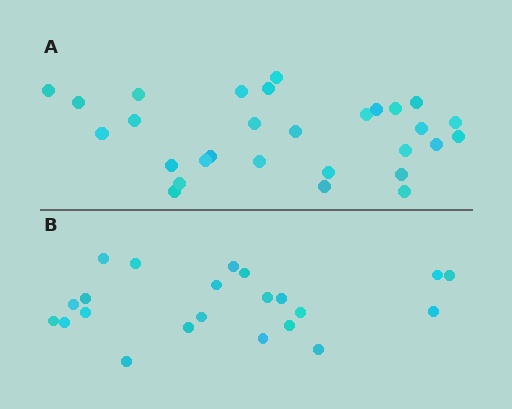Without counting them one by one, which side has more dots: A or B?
Region A (the top region) has more dots.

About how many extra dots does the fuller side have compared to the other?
Region A has roughly 8 or so more dots than region B.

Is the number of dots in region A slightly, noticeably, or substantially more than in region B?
Region A has noticeably more, but not dramatically so. The ratio is roughly 1.3 to 1.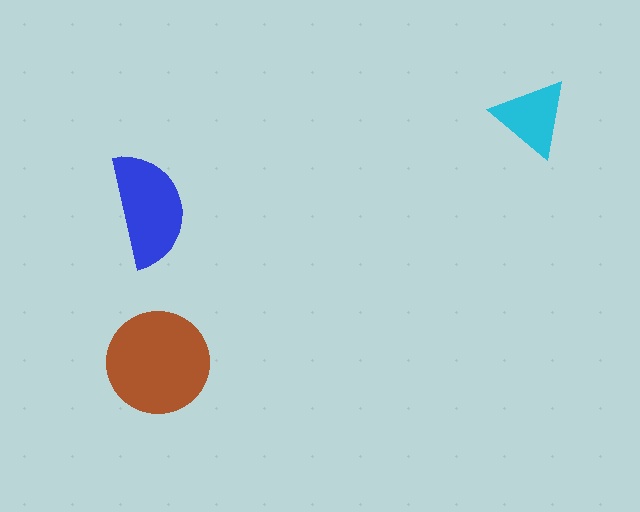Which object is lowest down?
The brown circle is bottommost.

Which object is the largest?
The brown circle.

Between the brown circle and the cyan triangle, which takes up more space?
The brown circle.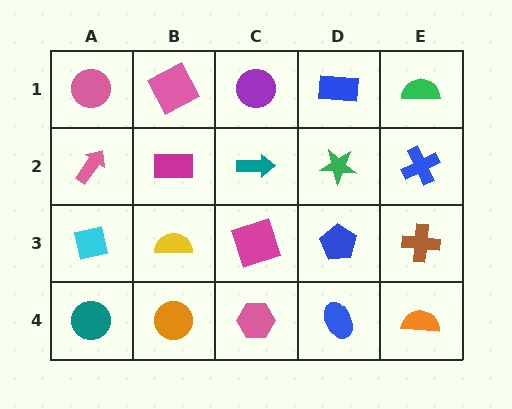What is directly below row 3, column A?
A teal circle.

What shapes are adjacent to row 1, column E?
A blue cross (row 2, column E), a blue rectangle (row 1, column D).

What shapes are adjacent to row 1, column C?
A teal arrow (row 2, column C), a pink square (row 1, column B), a blue rectangle (row 1, column D).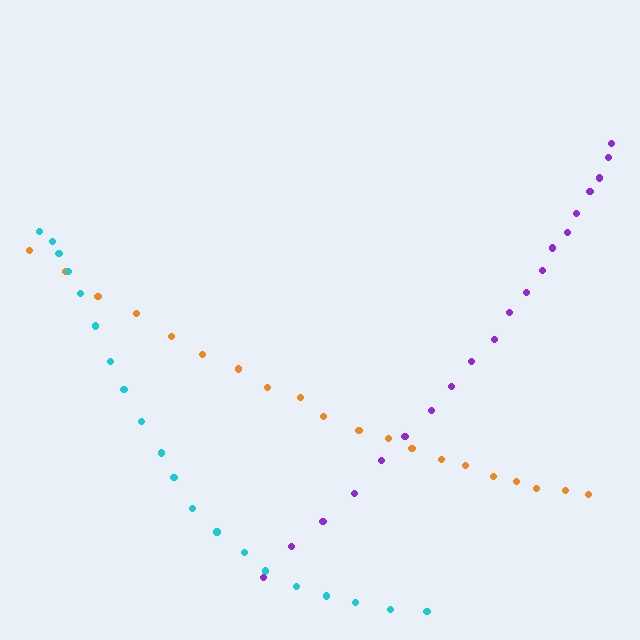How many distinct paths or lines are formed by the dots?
There are 3 distinct paths.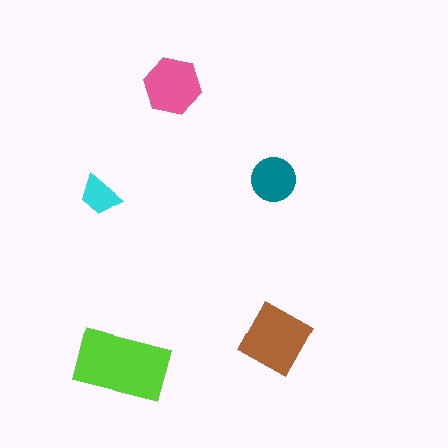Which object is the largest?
The lime rectangle.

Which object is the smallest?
The cyan trapezoid.